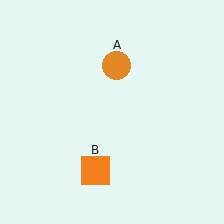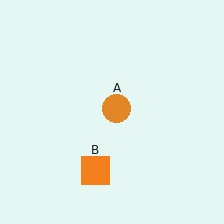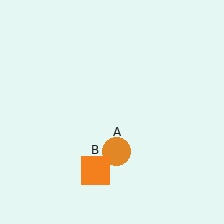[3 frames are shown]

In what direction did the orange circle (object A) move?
The orange circle (object A) moved down.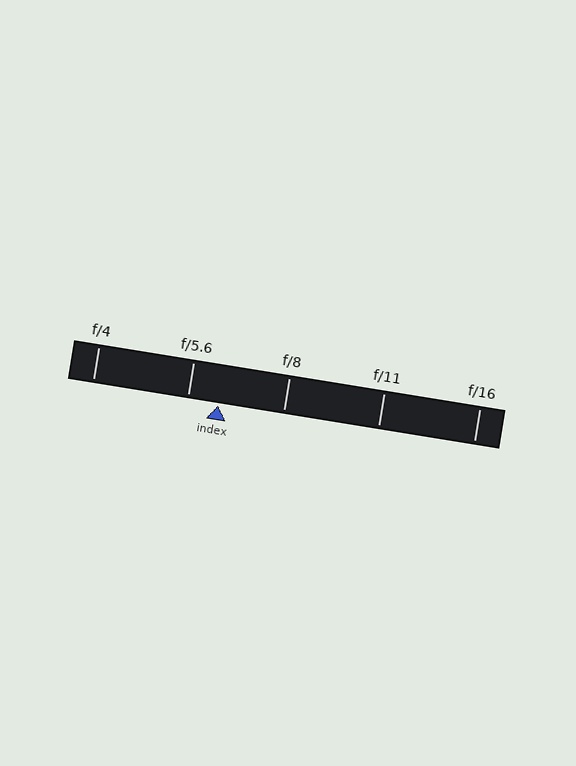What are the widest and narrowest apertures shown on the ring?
The widest aperture shown is f/4 and the narrowest is f/16.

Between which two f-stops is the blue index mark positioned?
The index mark is between f/5.6 and f/8.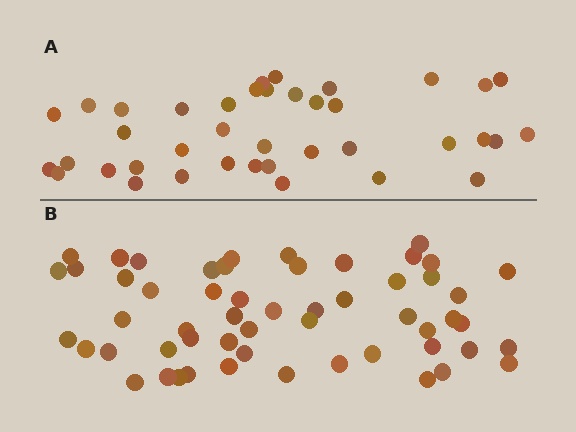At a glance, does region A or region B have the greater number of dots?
Region B (the bottom region) has more dots.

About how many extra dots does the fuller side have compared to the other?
Region B has approximately 15 more dots than region A.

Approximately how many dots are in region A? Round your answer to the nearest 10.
About 40 dots. (The exact count is 39, which rounds to 40.)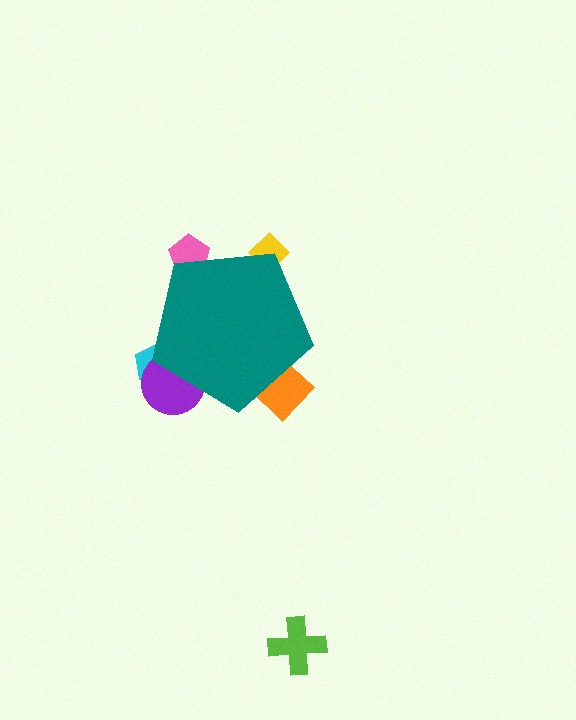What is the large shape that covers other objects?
A teal pentagon.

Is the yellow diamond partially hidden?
Yes, the yellow diamond is partially hidden behind the teal pentagon.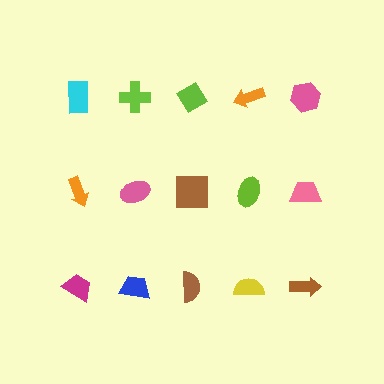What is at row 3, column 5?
A brown arrow.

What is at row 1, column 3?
A lime diamond.